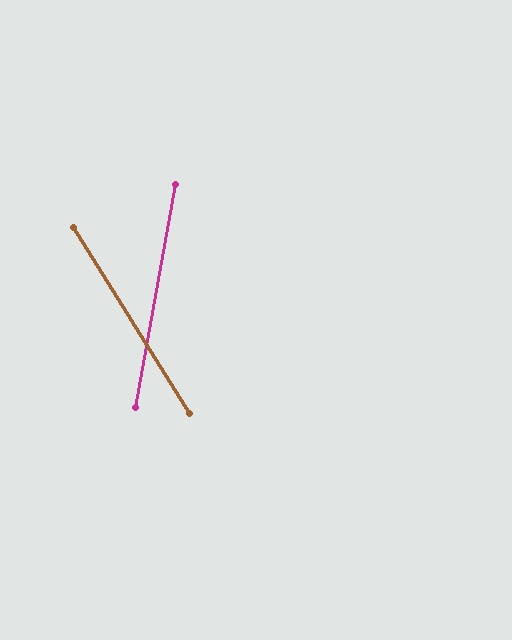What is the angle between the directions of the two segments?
Approximately 42 degrees.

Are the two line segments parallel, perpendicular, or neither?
Neither parallel nor perpendicular — they differ by about 42°.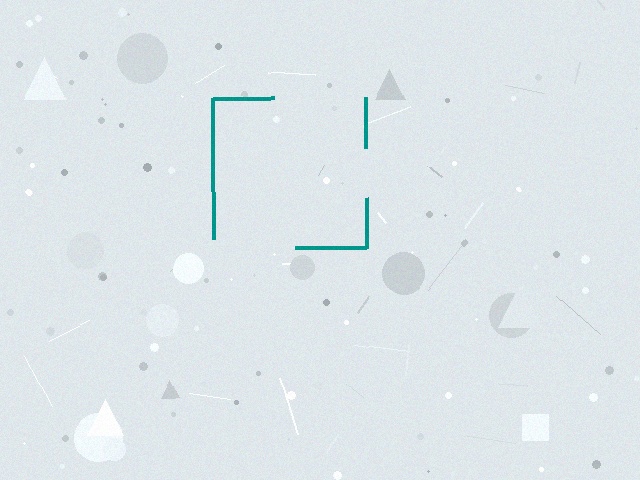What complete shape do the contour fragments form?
The contour fragments form a square.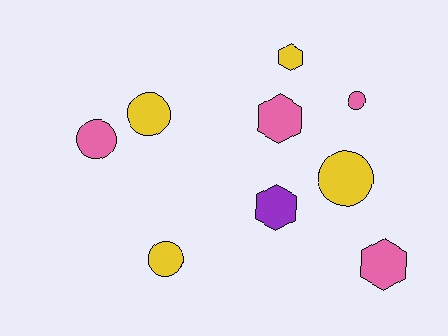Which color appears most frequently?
Yellow, with 4 objects.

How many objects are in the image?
There are 9 objects.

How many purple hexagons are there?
There is 1 purple hexagon.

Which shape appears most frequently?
Circle, with 5 objects.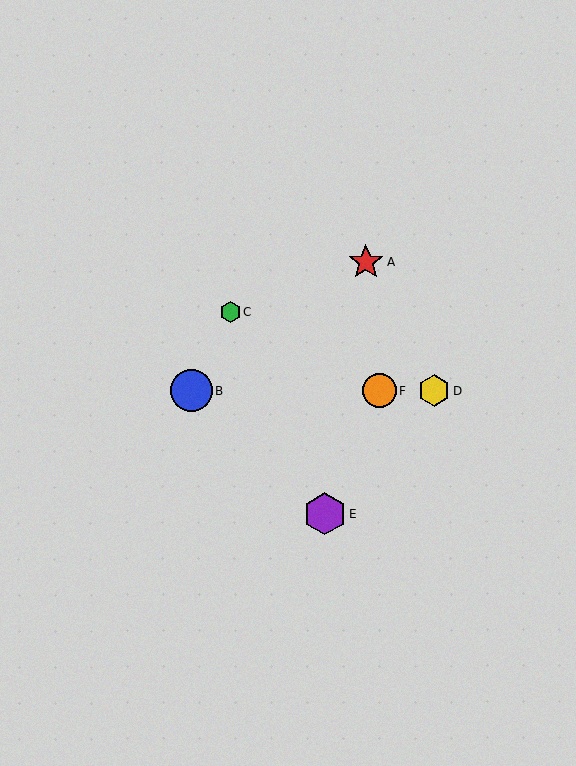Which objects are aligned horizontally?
Objects B, D, F are aligned horizontally.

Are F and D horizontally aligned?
Yes, both are at y≈390.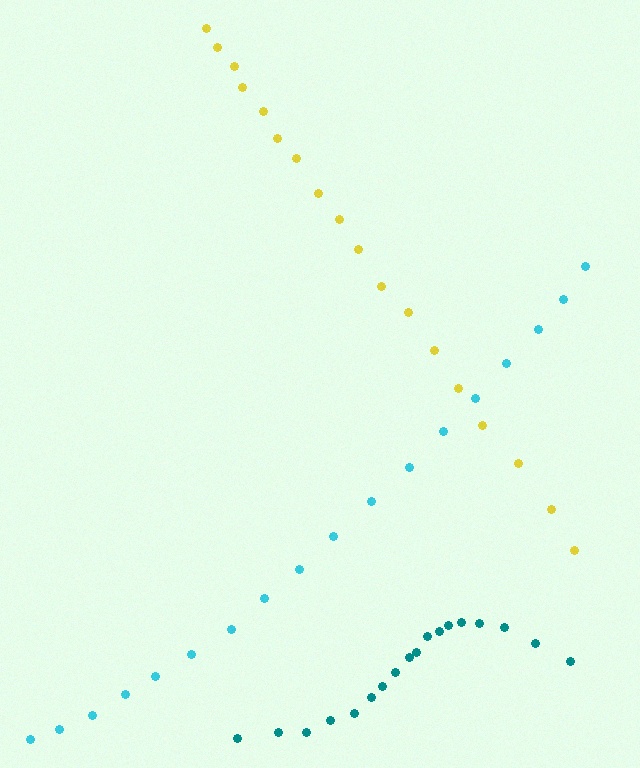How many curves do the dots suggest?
There are 3 distinct paths.